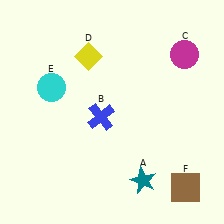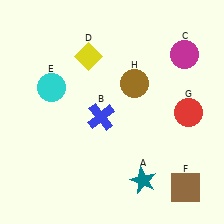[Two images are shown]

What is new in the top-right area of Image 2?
A brown circle (H) was added in the top-right area of Image 2.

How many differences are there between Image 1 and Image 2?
There are 2 differences between the two images.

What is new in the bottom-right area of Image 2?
A red circle (G) was added in the bottom-right area of Image 2.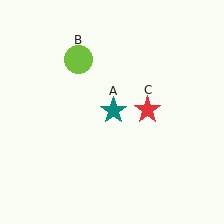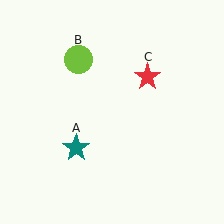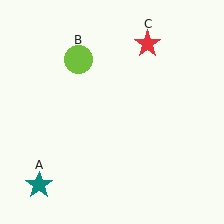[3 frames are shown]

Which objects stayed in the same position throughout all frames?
Lime circle (object B) remained stationary.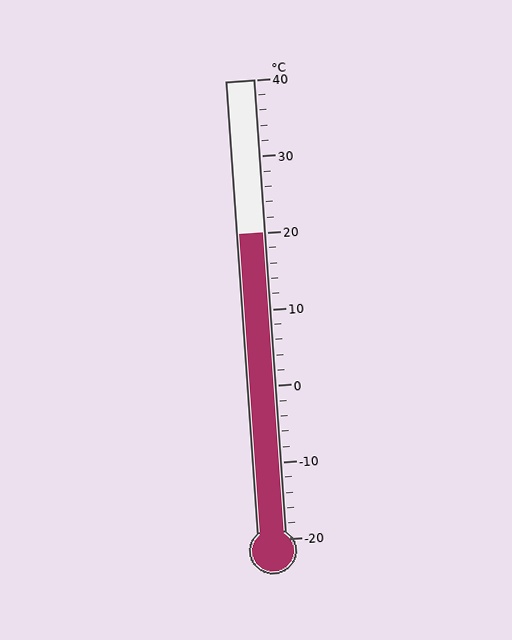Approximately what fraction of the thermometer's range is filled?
The thermometer is filled to approximately 65% of its range.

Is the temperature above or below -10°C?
The temperature is above -10°C.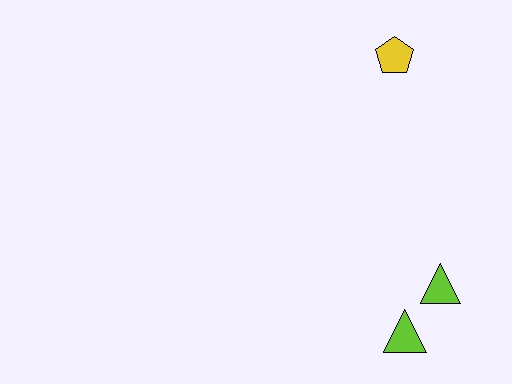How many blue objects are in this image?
There are no blue objects.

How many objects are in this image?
There are 3 objects.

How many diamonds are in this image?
There are no diamonds.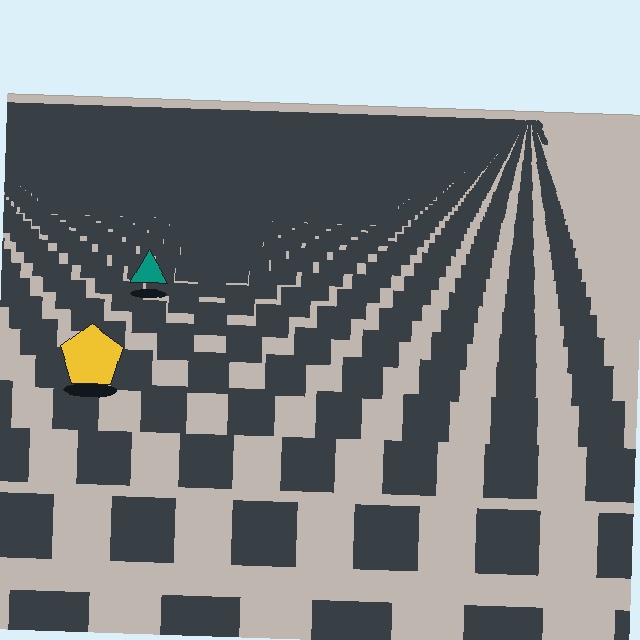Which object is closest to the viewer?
The yellow pentagon is closest. The texture marks near it are larger and more spread out.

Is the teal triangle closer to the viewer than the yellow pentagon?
No. The yellow pentagon is closer — you can tell from the texture gradient: the ground texture is coarser near it.